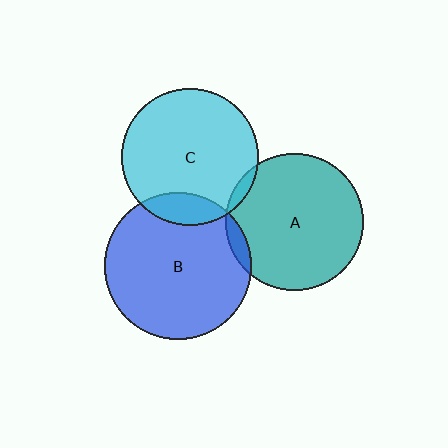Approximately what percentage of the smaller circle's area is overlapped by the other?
Approximately 5%.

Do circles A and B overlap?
Yes.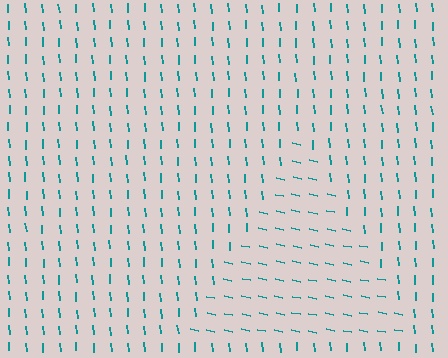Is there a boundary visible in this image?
Yes, there is a texture boundary formed by a change in line orientation.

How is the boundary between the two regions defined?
The boundary is defined purely by a change in line orientation (approximately 73 degrees difference). All lines are the same color and thickness.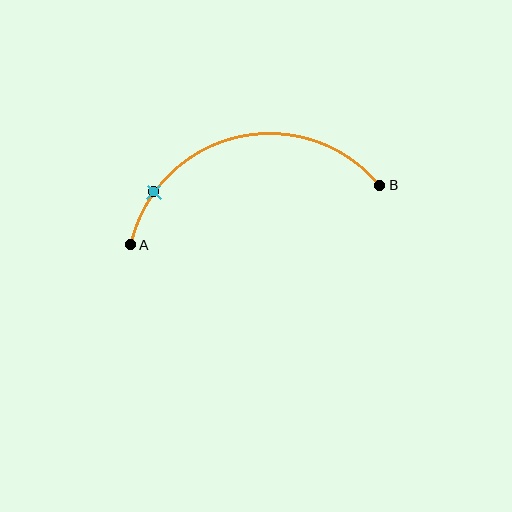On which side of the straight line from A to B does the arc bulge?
The arc bulges above the straight line connecting A and B.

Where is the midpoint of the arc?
The arc midpoint is the point on the curve farthest from the straight line joining A and B. It sits above that line.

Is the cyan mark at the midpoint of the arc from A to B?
No. The cyan mark lies on the arc but is closer to endpoint A. The arc midpoint would be at the point on the curve equidistant along the arc from both A and B.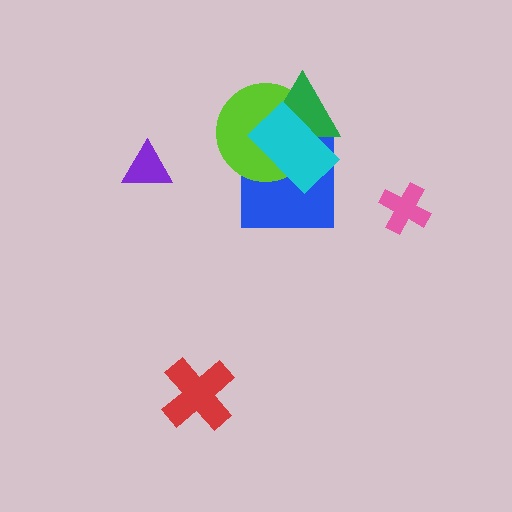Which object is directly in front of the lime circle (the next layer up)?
The green triangle is directly in front of the lime circle.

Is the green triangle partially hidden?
Yes, it is partially covered by another shape.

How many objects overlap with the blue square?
3 objects overlap with the blue square.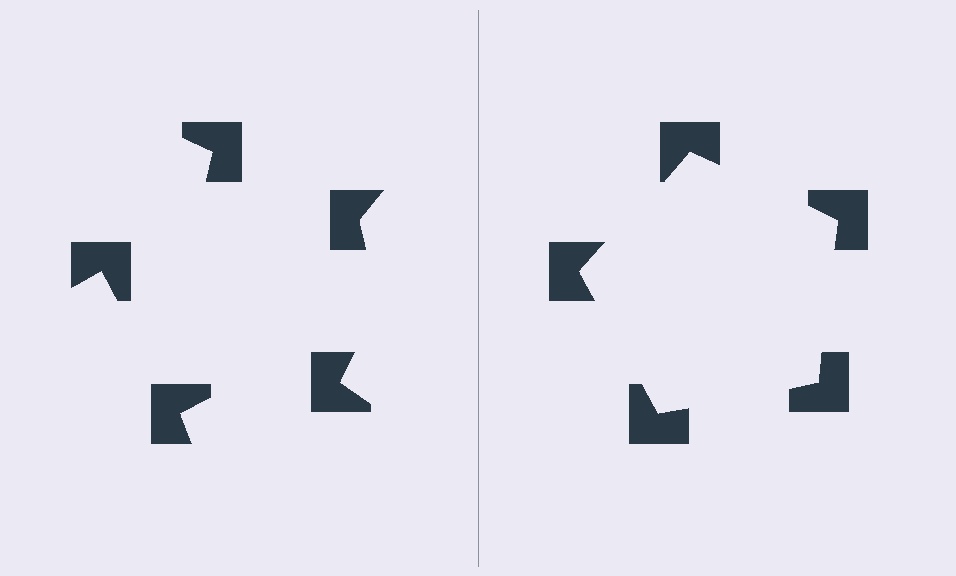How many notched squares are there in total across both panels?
10 — 5 on each side.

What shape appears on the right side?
An illusory pentagon.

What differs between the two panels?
The notched squares are positioned identically on both sides; only the wedge orientations differ. On the right they align to a pentagon; on the left they are misaligned.